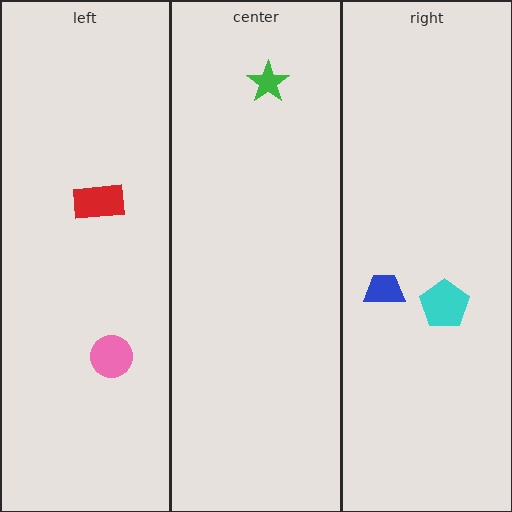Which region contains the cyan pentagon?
The right region.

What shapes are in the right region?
The blue trapezoid, the cyan pentagon.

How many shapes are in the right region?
2.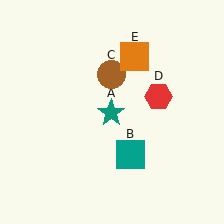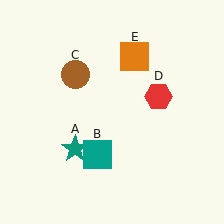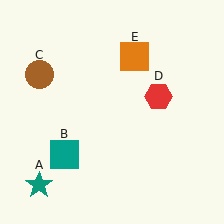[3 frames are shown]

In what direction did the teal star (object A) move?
The teal star (object A) moved down and to the left.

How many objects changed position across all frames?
3 objects changed position: teal star (object A), teal square (object B), brown circle (object C).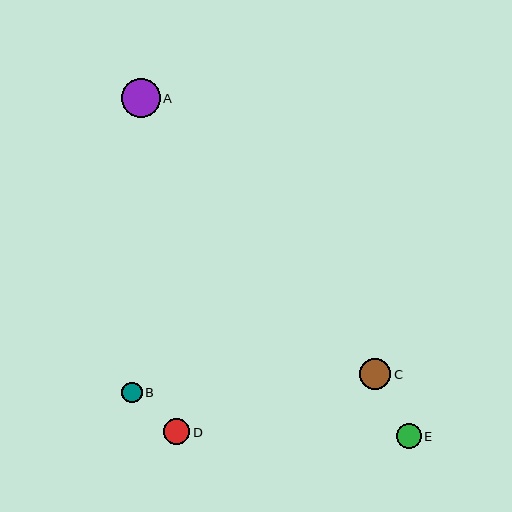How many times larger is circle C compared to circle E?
Circle C is approximately 1.2 times the size of circle E.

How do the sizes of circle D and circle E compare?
Circle D and circle E are approximately the same size.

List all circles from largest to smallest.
From largest to smallest: A, C, D, E, B.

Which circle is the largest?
Circle A is the largest with a size of approximately 39 pixels.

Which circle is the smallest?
Circle B is the smallest with a size of approximately 20 pixels.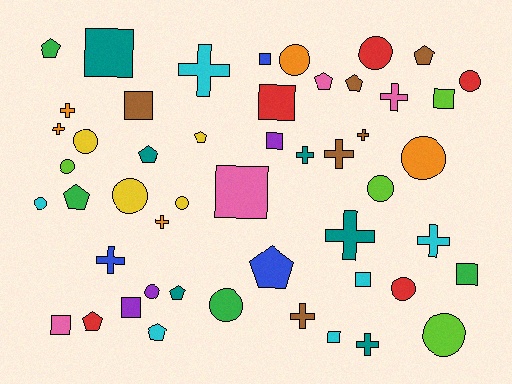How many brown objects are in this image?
There are 6 brown objects.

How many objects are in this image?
There are 50 objects.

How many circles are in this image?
There are 14 circles.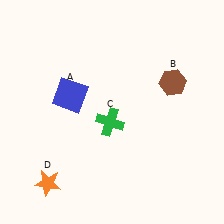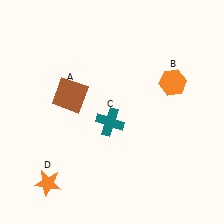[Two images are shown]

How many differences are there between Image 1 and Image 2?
There are 3 differences between the two images.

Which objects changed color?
A changed from blue to brown. B changed from brown to orange. C changed from green to teal.